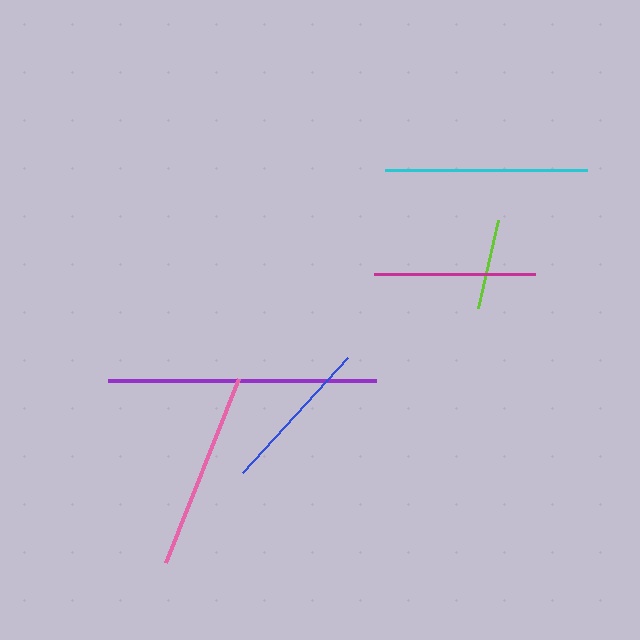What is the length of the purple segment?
The purple segment is approximately 268 pixels long.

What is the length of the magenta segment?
The magenta segment is approximately 161 pixels long.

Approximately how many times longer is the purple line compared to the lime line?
The purple line is approximately 3.0 times the length of the lime line.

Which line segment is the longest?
The purple line is the longest at approximately 268 pixels.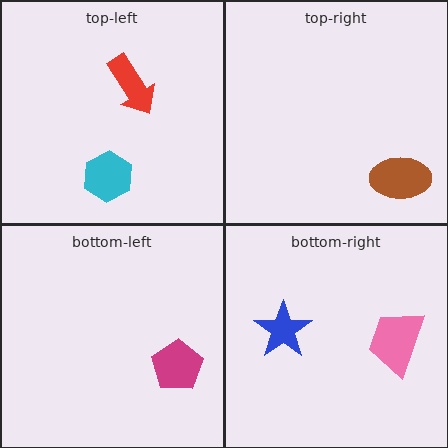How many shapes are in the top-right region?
1.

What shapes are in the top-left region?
The cyan hexagon, the red arrow.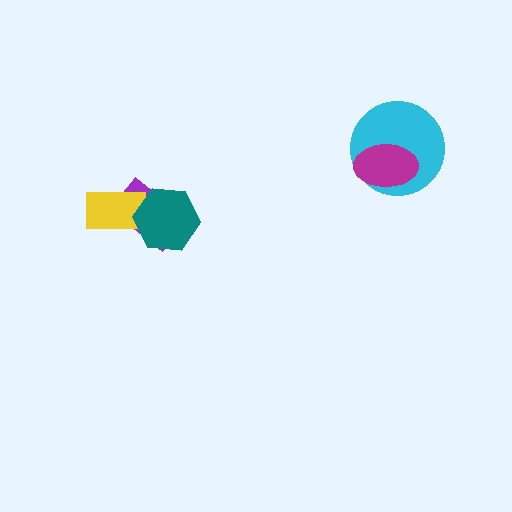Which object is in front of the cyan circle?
The magenta ellipse is in front of the cyan circle.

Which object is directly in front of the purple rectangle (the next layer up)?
The yellow rectangle is directly in front of the purple rectangle.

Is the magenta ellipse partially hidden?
No, no other shape covers it.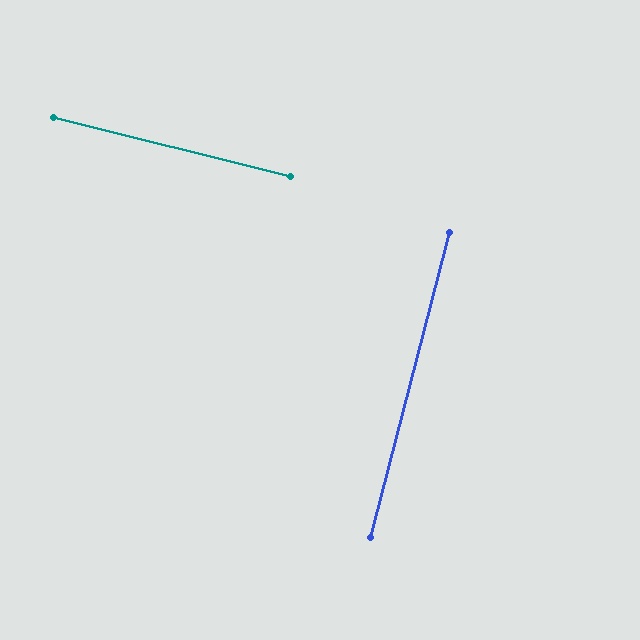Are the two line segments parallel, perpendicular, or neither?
Perpendicular — they meet at approximately 90°.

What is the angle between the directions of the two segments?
Approximately 90 degrees.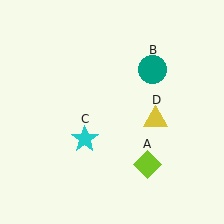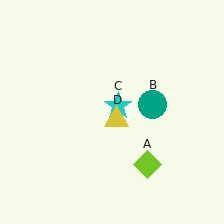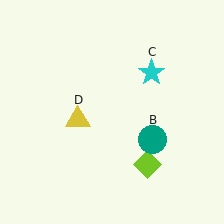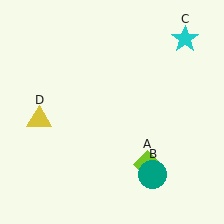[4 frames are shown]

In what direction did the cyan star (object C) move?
The cyan star (object C) moved up and to the right.